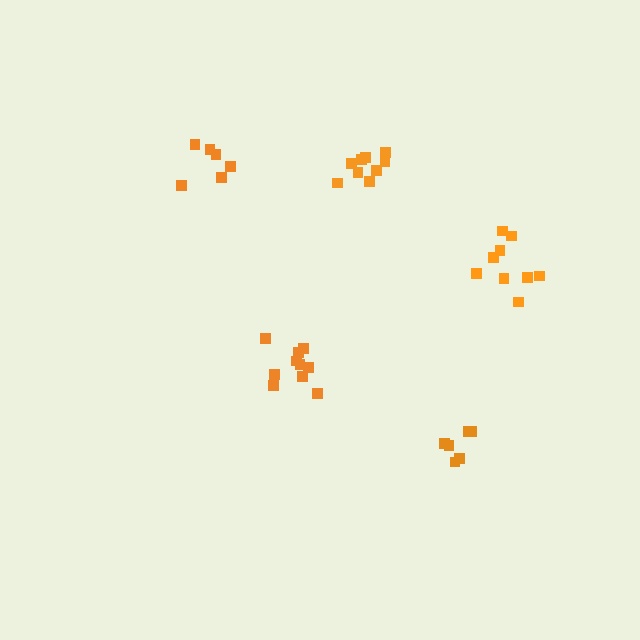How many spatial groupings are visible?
There are 5 spatial groupings.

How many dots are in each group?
Group 1: 6 dots, Group 2: 9 dots, Group 3: 10 dots, Group 4: 9 dots, Group 5: 6 dots (40 total).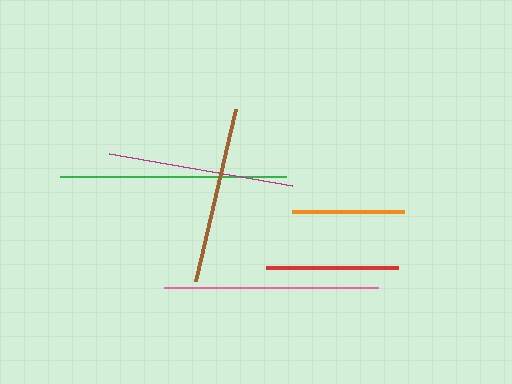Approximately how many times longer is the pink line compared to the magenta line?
The pink line is approximately 1.2 times the length of the magenta line.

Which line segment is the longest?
The green line is the longest at approximately 226 pixels.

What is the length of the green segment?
The green segment is approximately 226 pixels long.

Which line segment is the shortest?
The orange line is the shortest at approximately 112 pixels.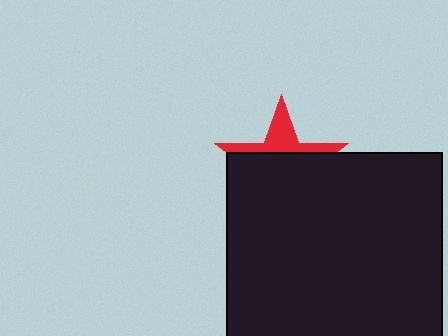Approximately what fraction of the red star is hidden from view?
Roughly 68% of the red star is hidden behind the black rectangle.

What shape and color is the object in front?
The object in front is a black rectangle.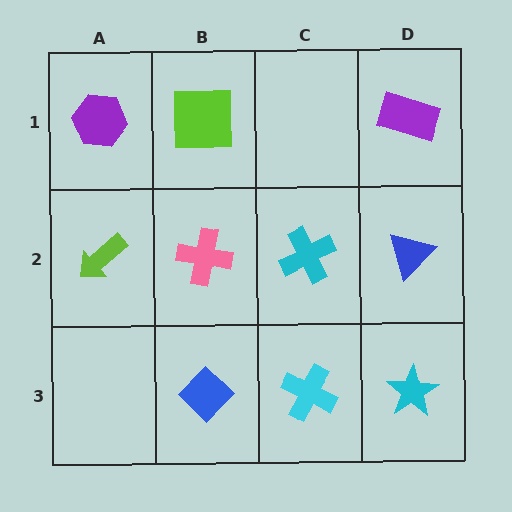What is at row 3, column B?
A blue diamond.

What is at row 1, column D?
A purple rectangle.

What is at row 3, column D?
A cyan star.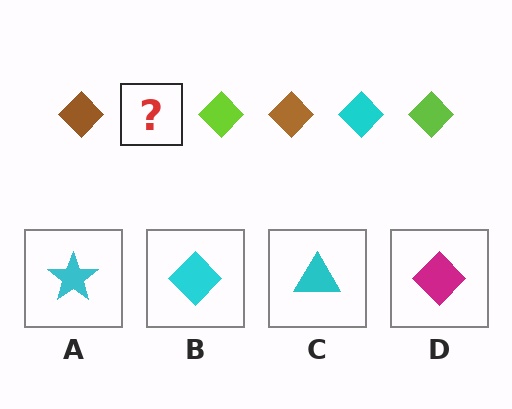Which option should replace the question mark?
Option B.